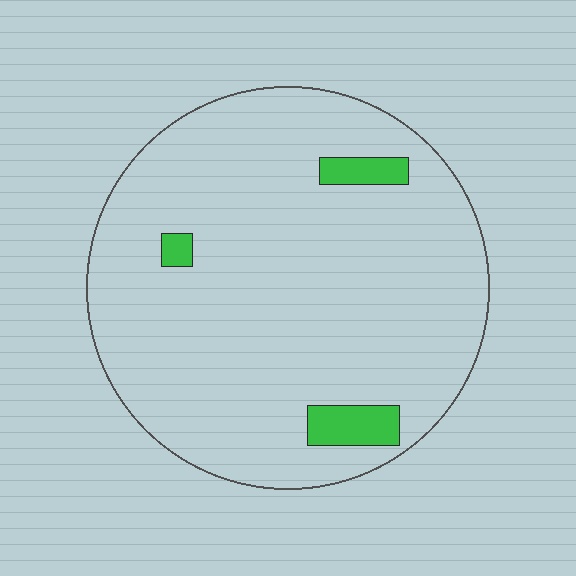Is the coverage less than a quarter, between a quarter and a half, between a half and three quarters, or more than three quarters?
Less than a quarter.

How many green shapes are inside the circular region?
3.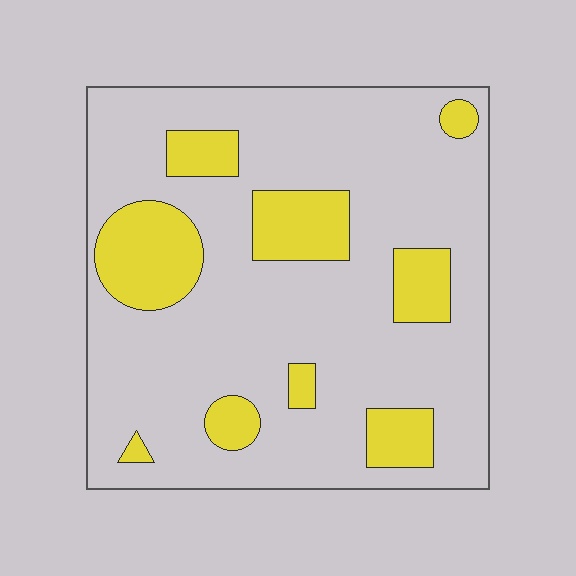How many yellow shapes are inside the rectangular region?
9.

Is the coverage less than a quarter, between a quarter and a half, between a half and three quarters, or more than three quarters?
Less than a quarter.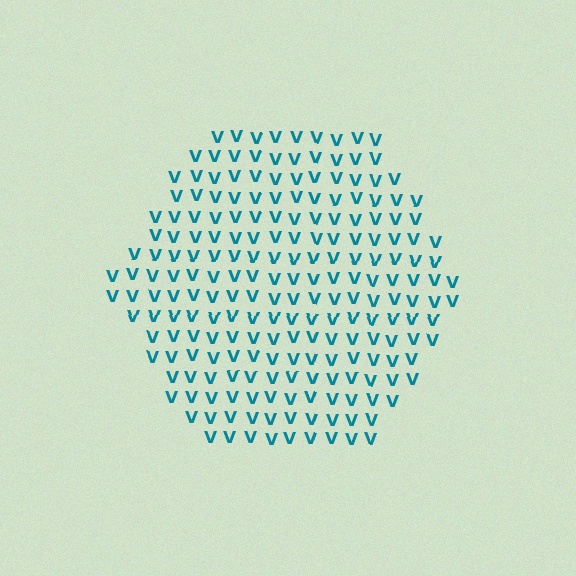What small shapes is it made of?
It is made of small letter V's.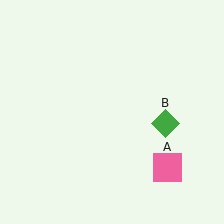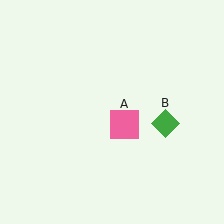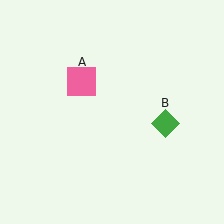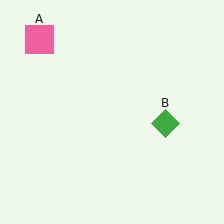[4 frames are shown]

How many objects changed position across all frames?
1 object changed position: pink square (object A).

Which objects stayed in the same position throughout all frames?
Green diamond (object B) remained stationary.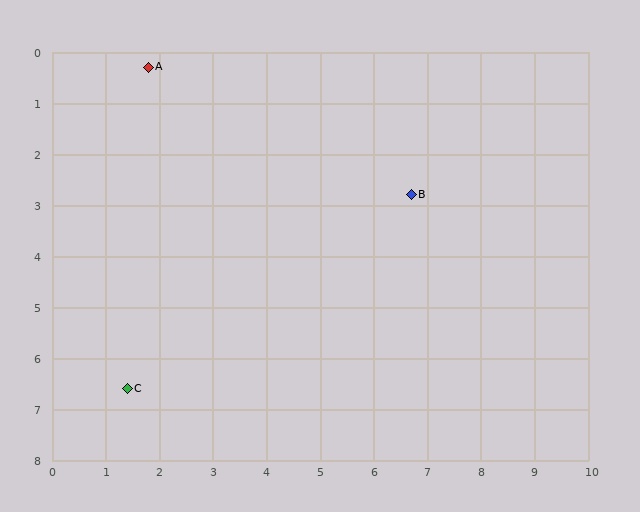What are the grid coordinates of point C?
Point C is at approximately (1.4, 6.6).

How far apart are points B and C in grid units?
Points B and C are about 6.5 grid units apart.